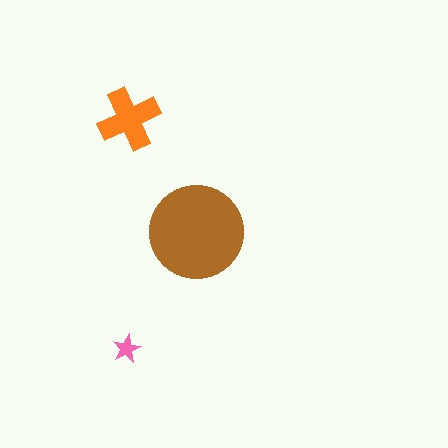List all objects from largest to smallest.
The brown circle, the orange cross, the pink star.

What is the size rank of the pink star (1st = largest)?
3rd.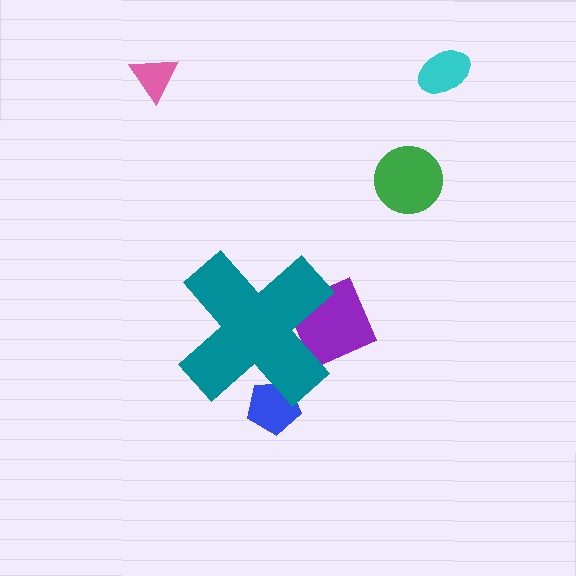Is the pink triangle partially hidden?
No, the pink triangle is fully visible.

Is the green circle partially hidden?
No, the green circle is fully visible.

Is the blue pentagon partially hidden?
Yes, the blue pentagon is partially hidden behind the teal cross.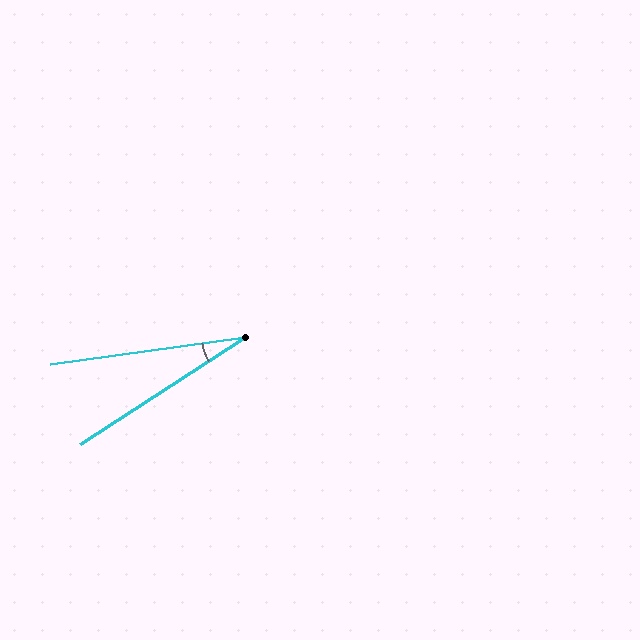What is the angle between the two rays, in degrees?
Approximately 25 degrees.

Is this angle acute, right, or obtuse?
It is acute.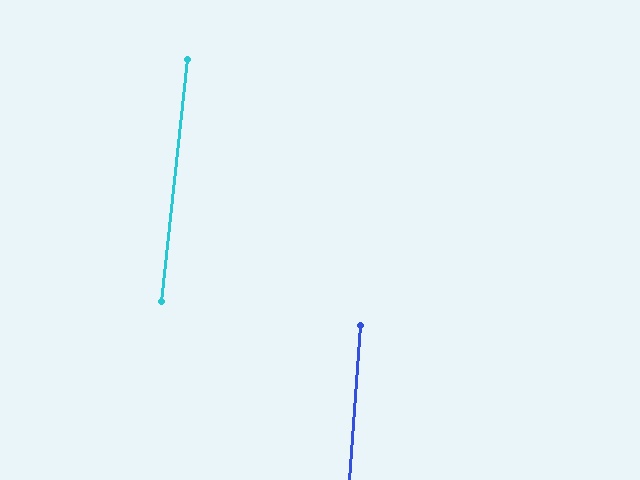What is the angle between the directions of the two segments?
Approximately 2 degrees.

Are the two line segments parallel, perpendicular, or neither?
Parallel — their directions differ by only 1.9°.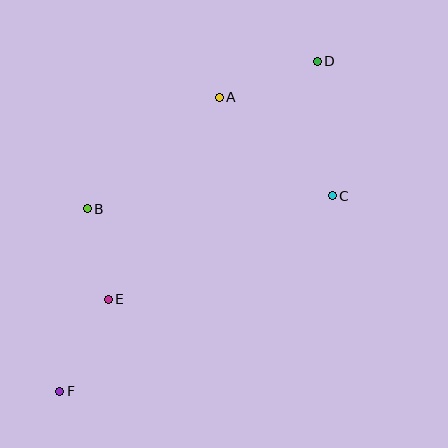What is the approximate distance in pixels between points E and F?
The distance between E and F is approximately 104 pixels.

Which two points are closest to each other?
Points B and E are closest to each other.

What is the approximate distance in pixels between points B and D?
The distance between B and D is approximately 273 pixels.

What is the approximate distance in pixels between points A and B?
The distance between A and B is approximately 172 pixels.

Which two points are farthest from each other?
Points D and F are farthest from each other.